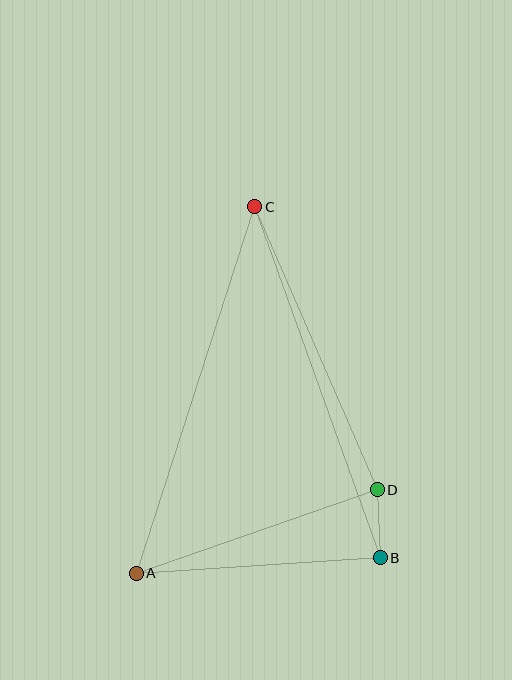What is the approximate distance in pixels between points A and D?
The distance between A and D is approximately 255 pixels.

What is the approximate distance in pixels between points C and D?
The distance between C and D is approximately 308 pixels.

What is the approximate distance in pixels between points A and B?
The distance between A and B is approximately 244 pixels.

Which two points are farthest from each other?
Points A and C are farthest from each other.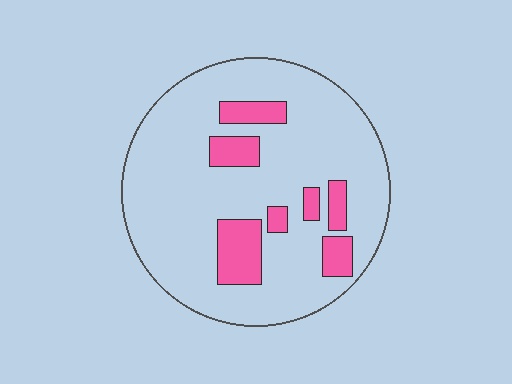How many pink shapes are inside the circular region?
7.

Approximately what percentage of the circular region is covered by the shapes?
Approximately 15%.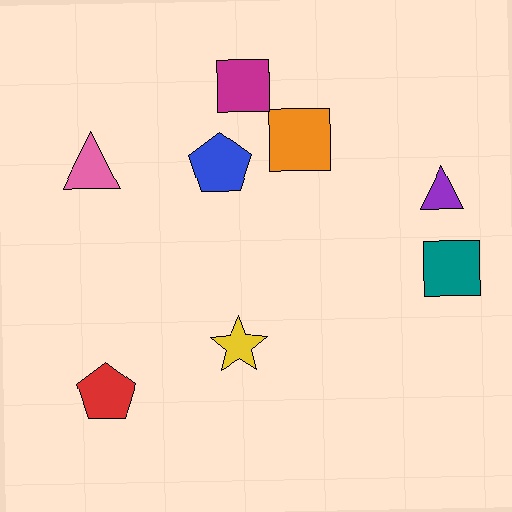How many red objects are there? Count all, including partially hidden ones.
There is 1 red object.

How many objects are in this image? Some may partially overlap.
There are 8 objects.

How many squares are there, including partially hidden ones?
There are 3 squares.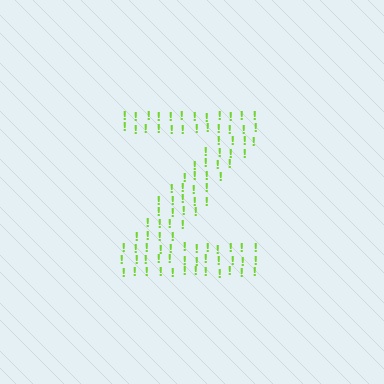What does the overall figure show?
The overall figure shows the letter Z.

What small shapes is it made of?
It is made of small exclamation marks.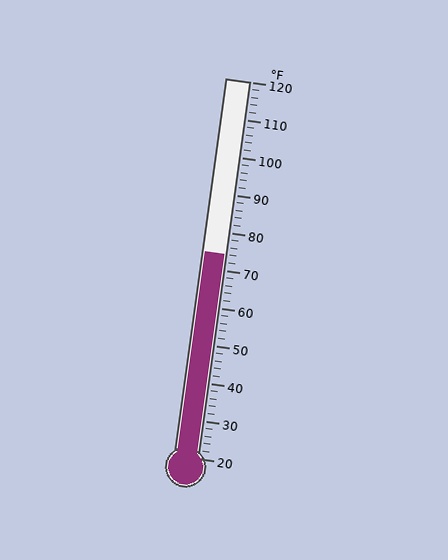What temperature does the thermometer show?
The thermometer shows approximately 74°F.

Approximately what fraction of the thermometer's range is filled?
The thermometer is filled to approximately 55% of its range.